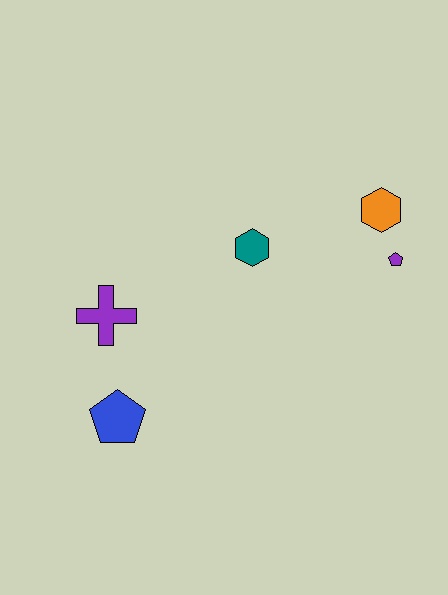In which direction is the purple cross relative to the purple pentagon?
The purple cross is to the left of the purple pentagon.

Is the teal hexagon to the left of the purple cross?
No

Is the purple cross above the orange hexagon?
No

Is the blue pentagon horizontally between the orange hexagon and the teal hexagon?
No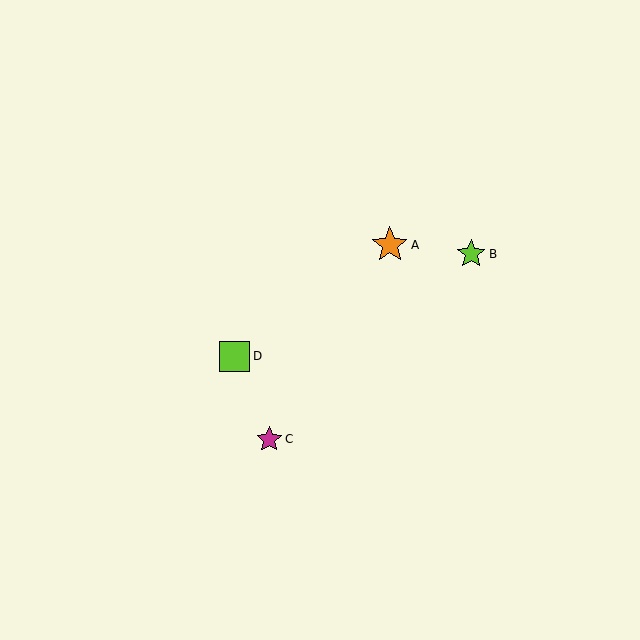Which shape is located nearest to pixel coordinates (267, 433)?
The magenta star (labeled C) at (269, 439) is nearest to that location.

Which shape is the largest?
The orange star (labeled A) is the largest.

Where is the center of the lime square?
The center of the lime square is at (235, 356).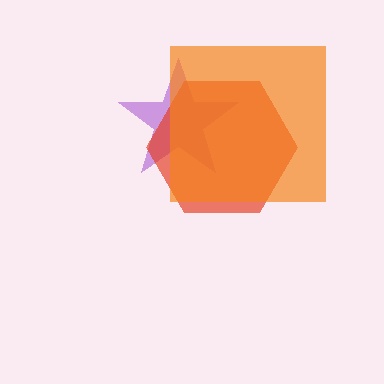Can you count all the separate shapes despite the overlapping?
Yes, there are 3 separate shapes.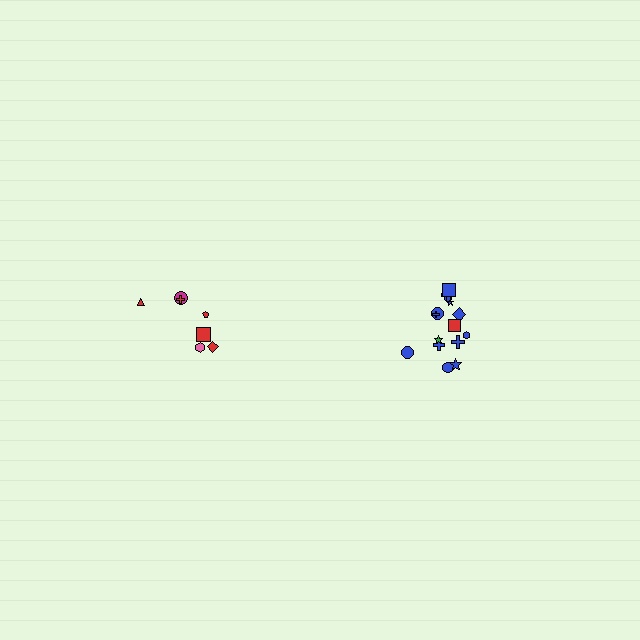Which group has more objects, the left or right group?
The right group.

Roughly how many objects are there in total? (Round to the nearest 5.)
Roughly 20 objects in total.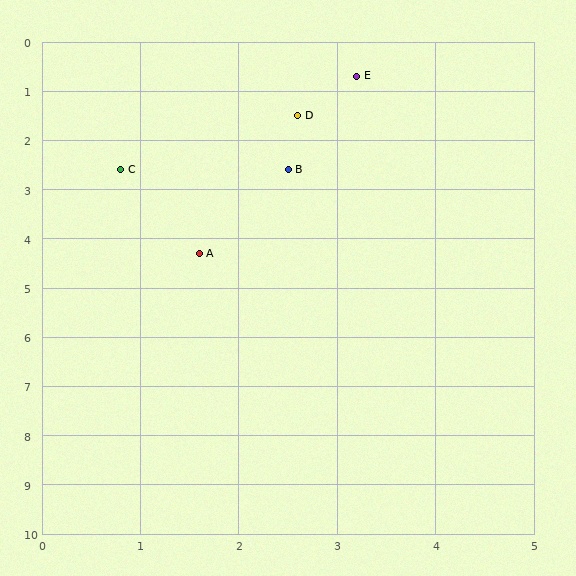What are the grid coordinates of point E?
Point E is at approximately (3.2, 0.7).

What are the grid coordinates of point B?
Point B is at approximately (2.5, 2.6).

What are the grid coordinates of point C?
Point C is at approximately (0.8, 2.6).